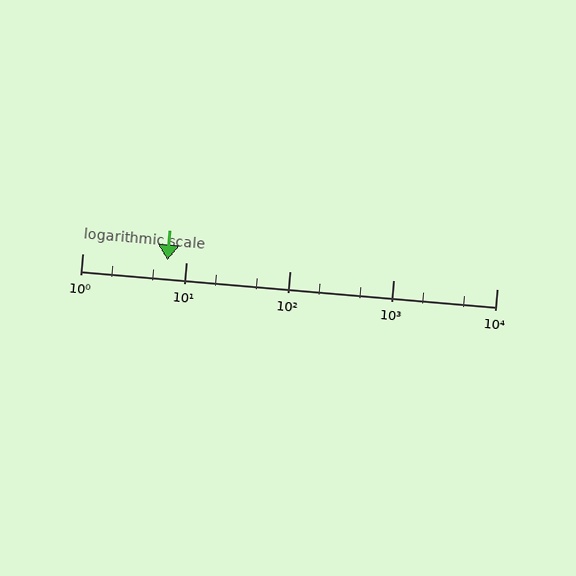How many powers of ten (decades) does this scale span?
The scale spans 4 decades, from 1 to 10000.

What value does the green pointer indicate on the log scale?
The pointer indicates approximately 6.7.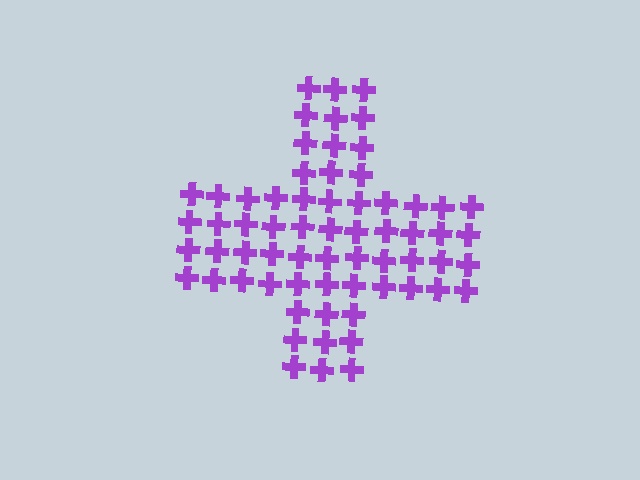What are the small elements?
The small elements are crosses.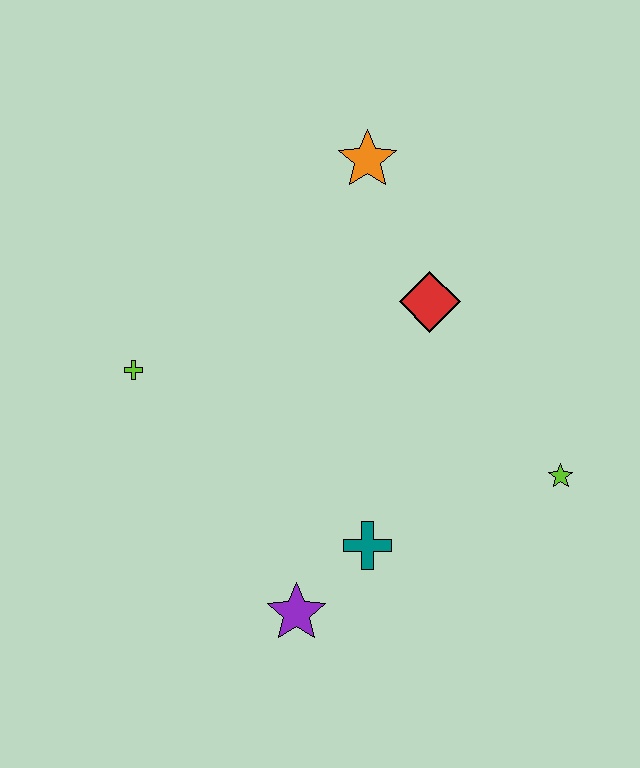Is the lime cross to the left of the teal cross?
Yes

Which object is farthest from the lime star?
The lime cross is farthest from the lime star.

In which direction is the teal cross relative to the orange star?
The teal cross is below the orange star.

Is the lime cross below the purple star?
No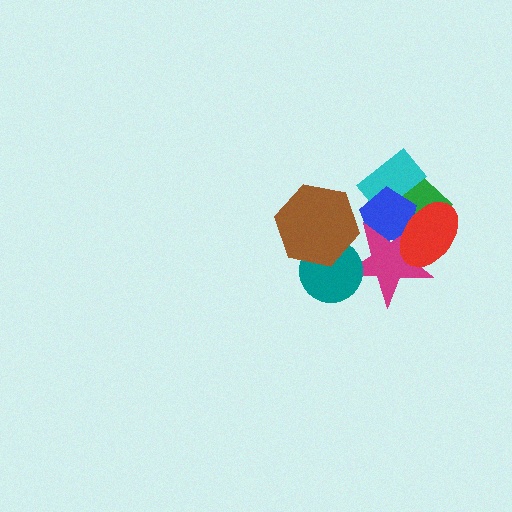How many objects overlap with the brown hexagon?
2 objects overlap with the brown hexagon.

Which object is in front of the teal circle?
The brown hexagon is in front of the teal circle.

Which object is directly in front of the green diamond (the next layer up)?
The cyan rectangle is directly in front of the green diamond.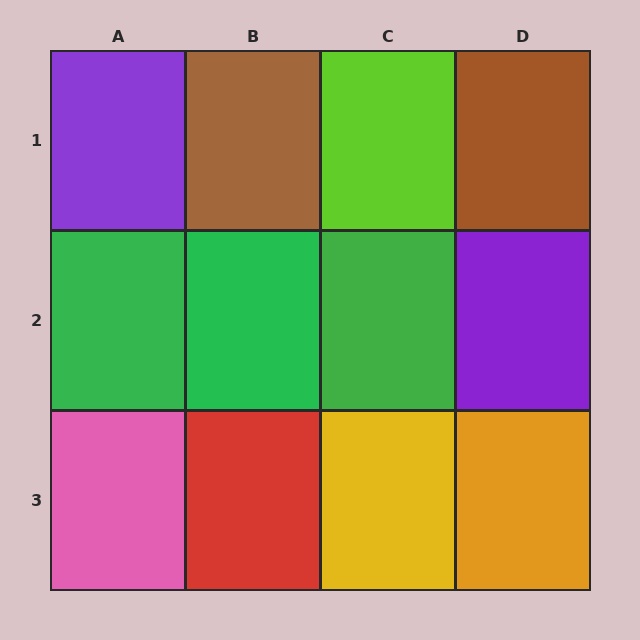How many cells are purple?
2 cells are purple.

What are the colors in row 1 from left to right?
Purple, brown, lime, brown.